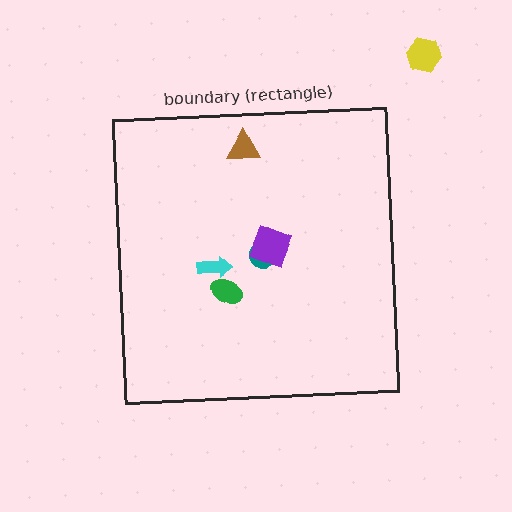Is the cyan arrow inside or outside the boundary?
Inside.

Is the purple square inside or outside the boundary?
Inside.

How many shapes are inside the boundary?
5 inside, 1 outside.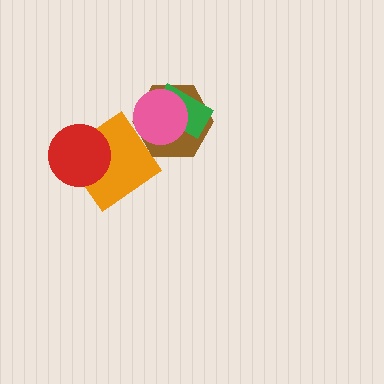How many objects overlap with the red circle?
1 object overlaps with the red circle.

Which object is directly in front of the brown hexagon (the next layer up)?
The green rectangle is directly in front of the brown hexagon.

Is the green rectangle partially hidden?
Yes, it is partially covered by another shape.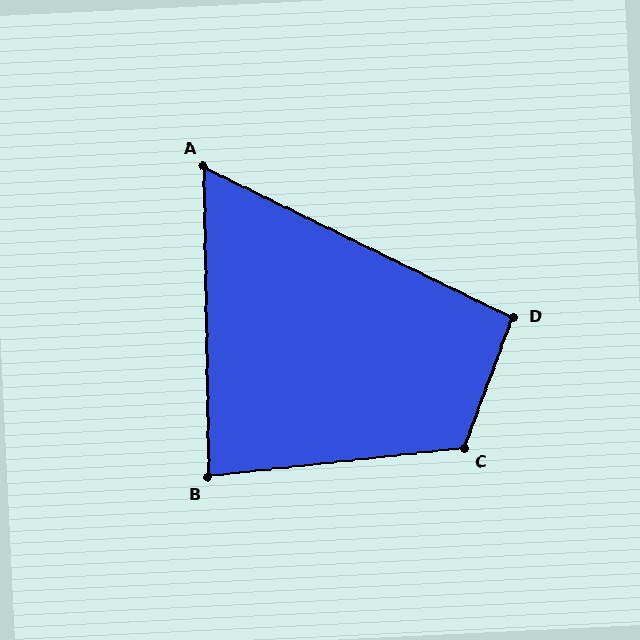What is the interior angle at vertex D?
Approximately 96 degrees (obtuse).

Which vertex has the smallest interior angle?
A, at approximately 63 degrees.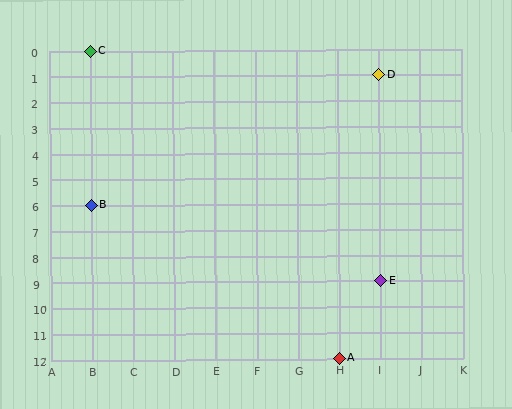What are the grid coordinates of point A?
Point A is at grid coordinates (H, 12).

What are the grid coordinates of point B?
Point B is at grid coordinates (B, 6).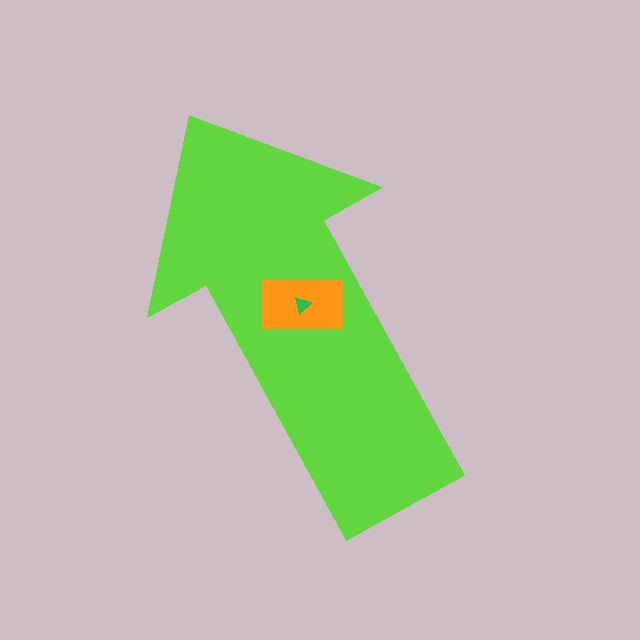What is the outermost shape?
The lime arrow.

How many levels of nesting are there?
3.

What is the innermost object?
The green triangle.